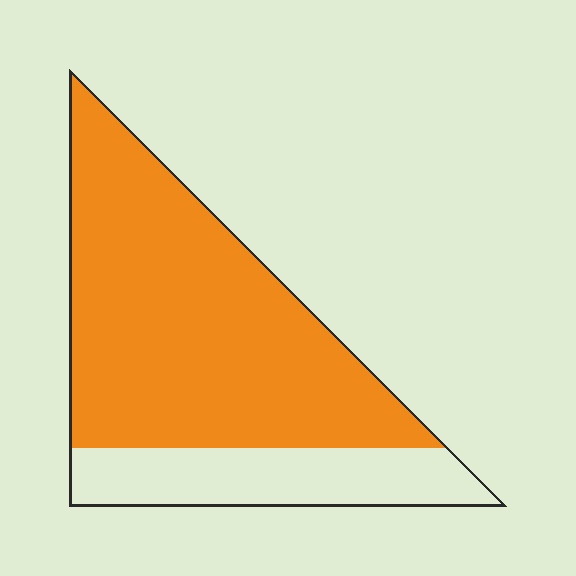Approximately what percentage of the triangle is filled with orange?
Approximately 75%.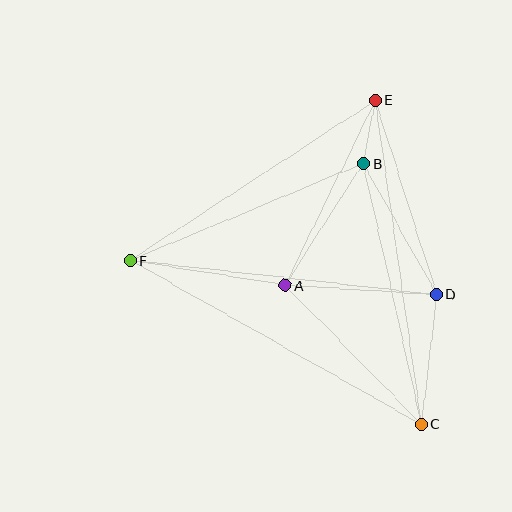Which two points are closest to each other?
Points B and E are closest to each other.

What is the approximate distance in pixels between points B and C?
The distance between B and C is approximately 267 pixels.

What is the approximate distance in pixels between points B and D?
The distance between B and D is approximately 150 pixels.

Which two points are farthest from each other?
Points C and F are farthest from each other.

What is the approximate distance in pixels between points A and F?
The distance between A and F is approximately 157 pixels.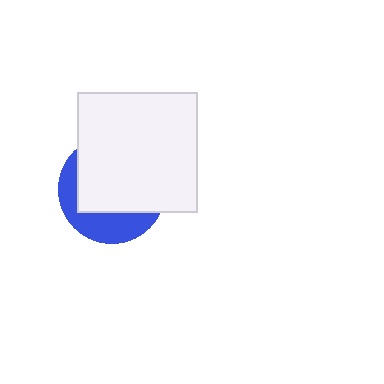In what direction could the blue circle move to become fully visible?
The blue circle could move toward the lower-left. That would shift it out from behind the white square entirely.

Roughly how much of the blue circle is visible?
A small part of it is visible (roughly 34%).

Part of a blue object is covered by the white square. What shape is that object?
It is a circle.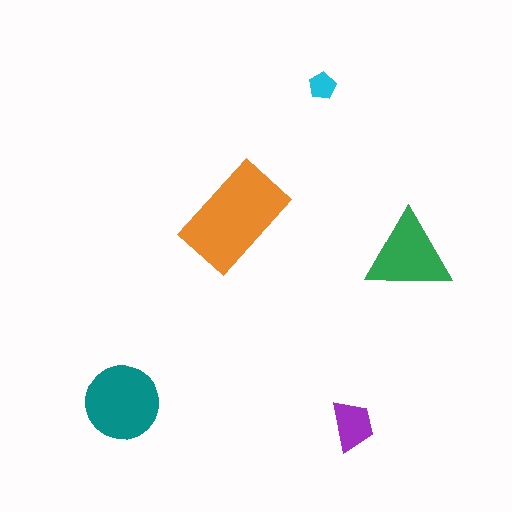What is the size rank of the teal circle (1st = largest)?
2nd.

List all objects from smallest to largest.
The cyan pentagon, the purple trapezoid, the green triangle, the teal circle, the orange rectangle.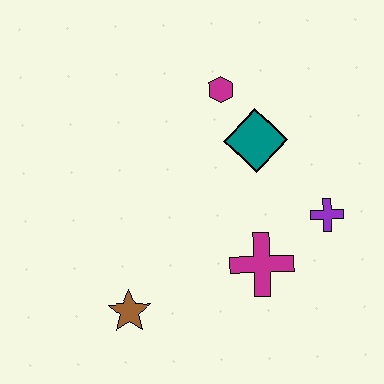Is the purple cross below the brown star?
No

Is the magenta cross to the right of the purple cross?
No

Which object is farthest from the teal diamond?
The brown star is farthest from the teal diamond.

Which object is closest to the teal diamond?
The magenta hexagon is closest to the teal diamond.